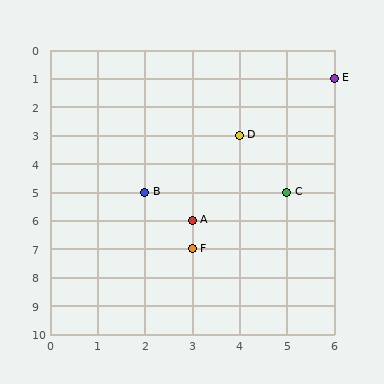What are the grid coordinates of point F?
Point F is at grid coordinates (3, 7).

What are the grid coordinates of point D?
Point D is at grid coordinates (4, 3).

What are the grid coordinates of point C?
Point C is at grid coordinates (5, 5).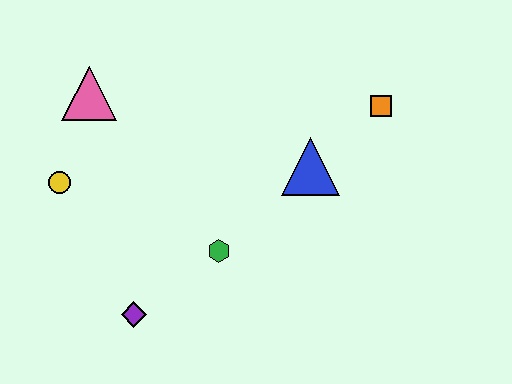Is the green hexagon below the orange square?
Yes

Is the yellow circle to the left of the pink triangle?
Yes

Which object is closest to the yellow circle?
The pink triangle is closest to the yellow circle.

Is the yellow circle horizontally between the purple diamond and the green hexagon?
No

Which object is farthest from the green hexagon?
The orange square is farthest from the green hexagon.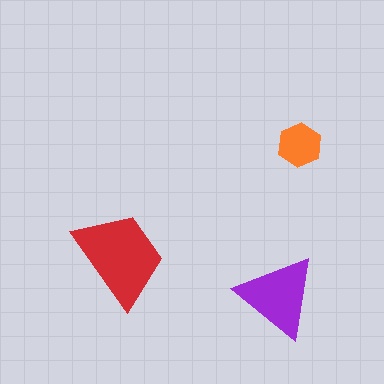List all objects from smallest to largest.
The orange hexagon, the purple triangle, the red trapezoid.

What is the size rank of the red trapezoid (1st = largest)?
1st.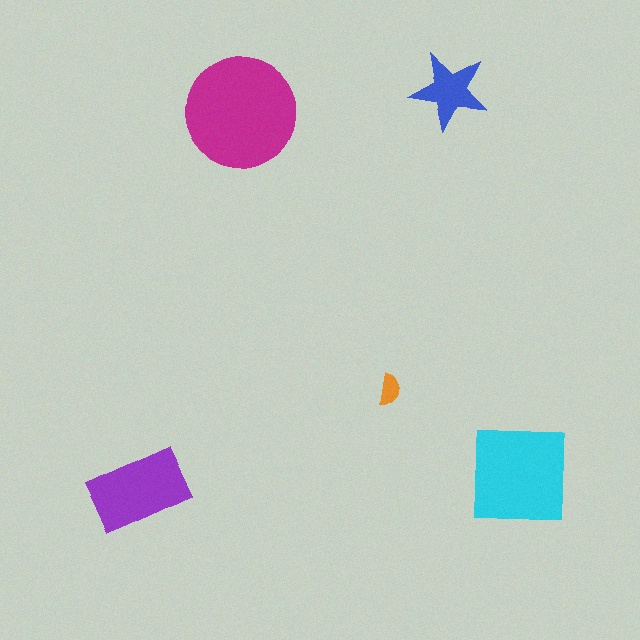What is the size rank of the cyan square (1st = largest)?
2nd.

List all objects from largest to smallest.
The magenta circle, the cyan square, the purple rectangle, the blue star, the orange semicircle.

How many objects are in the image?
There are 5 objects in the image.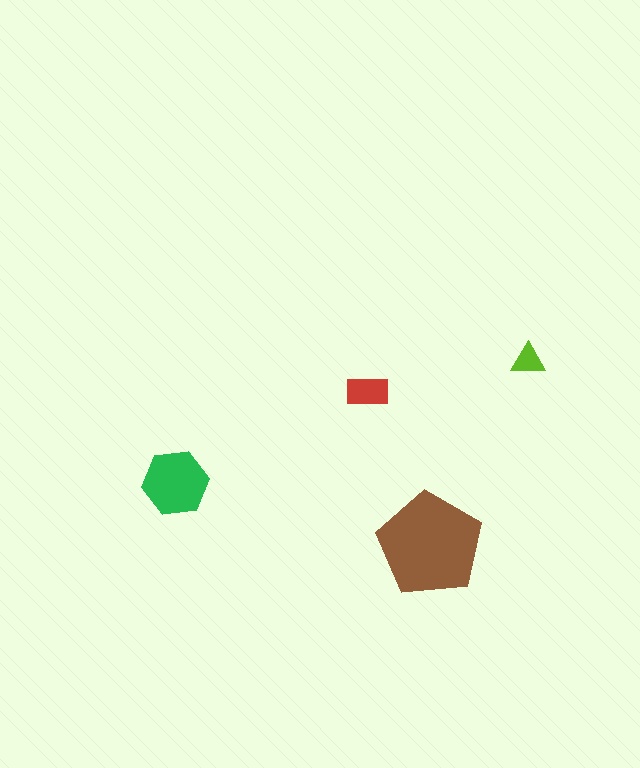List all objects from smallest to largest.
The lime triangle, the red rectangle, the green hexagon, the brown pentagon.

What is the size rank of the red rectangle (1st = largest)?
3rd.